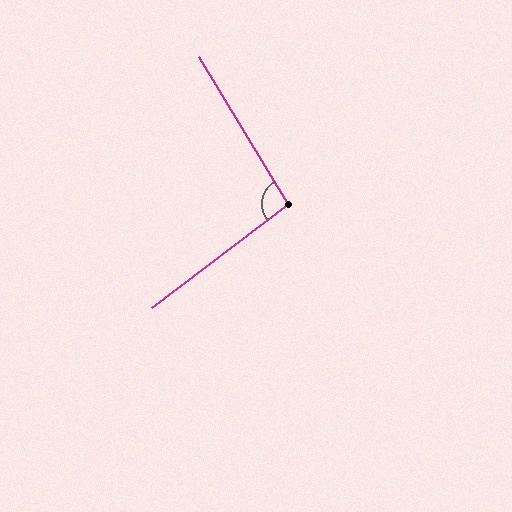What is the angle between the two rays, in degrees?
Approximately 96 degrees.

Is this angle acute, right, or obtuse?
It is obtuse.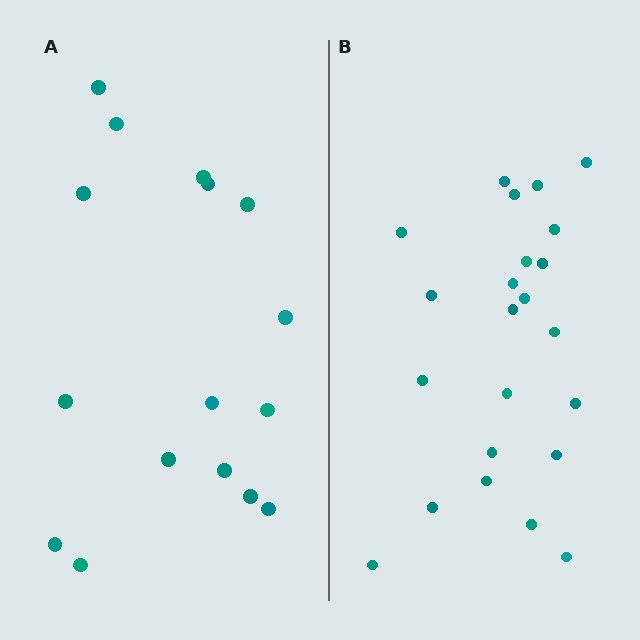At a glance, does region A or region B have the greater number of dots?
Region B (the right region) has more dots.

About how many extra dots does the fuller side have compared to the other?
Region B has roughly 8 or so more dots than region A.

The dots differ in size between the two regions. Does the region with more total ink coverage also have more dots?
No. Region A has more total ink coverage because its dots are larger, but region B actually contains more individual dots. Total area can be misleading — the number of items is what matters here.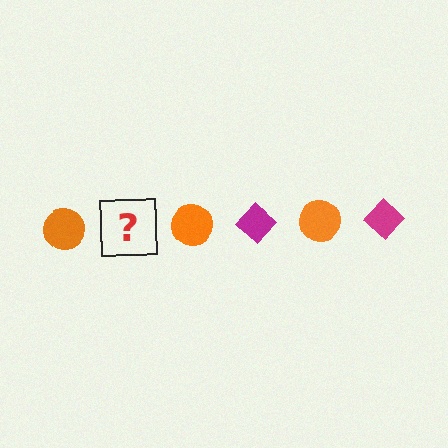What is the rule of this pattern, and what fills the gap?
The rule is that the pattern alternates between orange circle and magenta diamond. The gap should be filled with a magenta diamond.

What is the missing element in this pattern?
The missing element is a magenta diamond.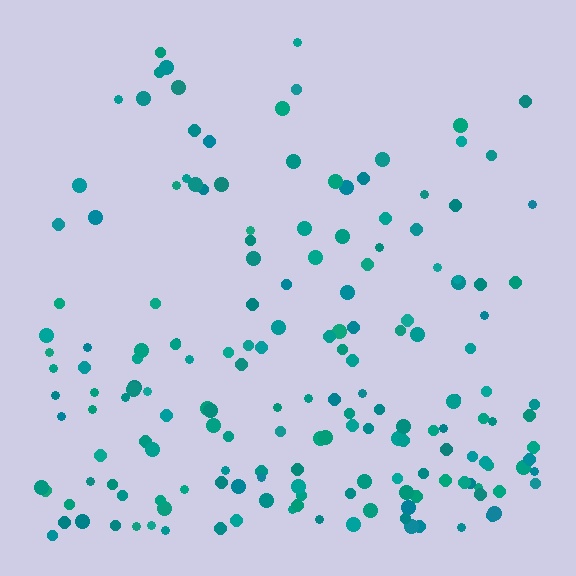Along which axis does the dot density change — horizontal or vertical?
Vertical.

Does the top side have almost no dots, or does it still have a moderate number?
Still a moderate number, just noticeably fewer than the bottom.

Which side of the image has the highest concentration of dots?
The bottom.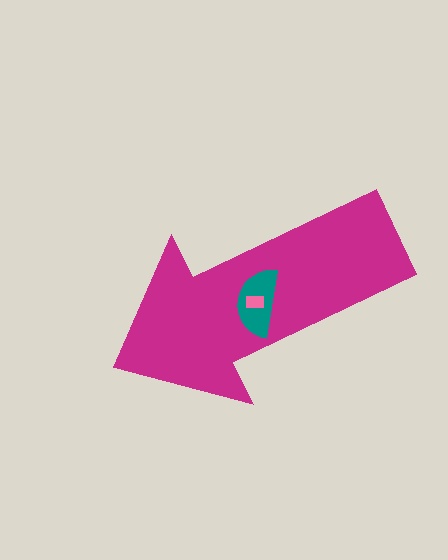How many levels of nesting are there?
3.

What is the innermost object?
The pink rectangle.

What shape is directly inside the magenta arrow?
The teal semicircle.